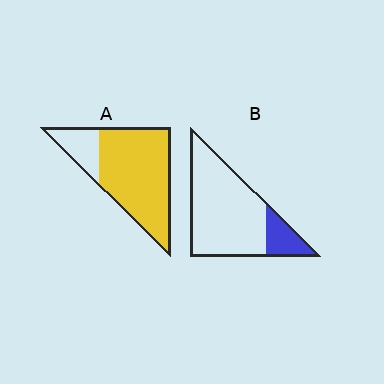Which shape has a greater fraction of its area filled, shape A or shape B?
Shape A.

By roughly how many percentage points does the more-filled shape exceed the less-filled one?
By roughly 60 percentage points (A over B).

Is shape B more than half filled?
No.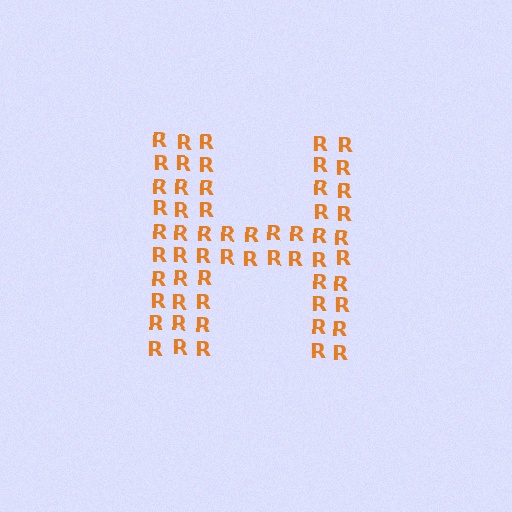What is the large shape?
The large shape is the letter H.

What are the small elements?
The small elements are letter R's.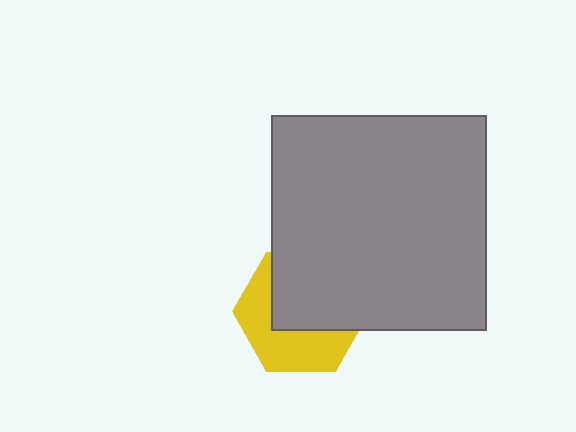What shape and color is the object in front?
The object in front is a gray square.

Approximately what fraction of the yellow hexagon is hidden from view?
Roughly 54% of the yellow hexagon is hidden behind the gray square.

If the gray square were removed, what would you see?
You would see the complete yellow hexagon.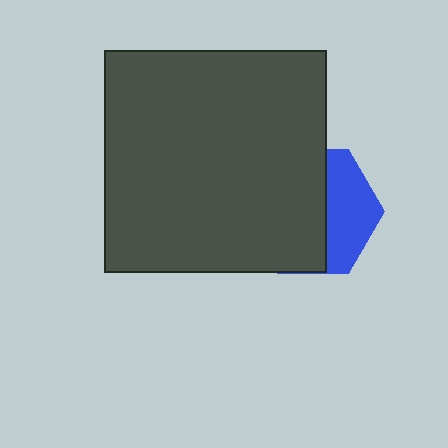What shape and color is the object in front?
The object in front is a dark gray square.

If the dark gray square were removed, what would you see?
You would see the complete blue hexagon.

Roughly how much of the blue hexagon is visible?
A small part of it is visible (roughly 37%).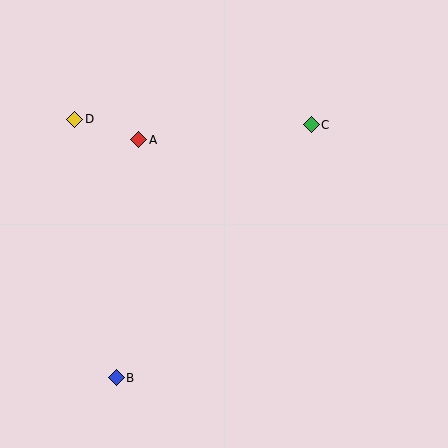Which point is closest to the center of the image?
Point A at (139, 140) is closest to the center.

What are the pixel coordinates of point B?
Point B is at (116, 378).